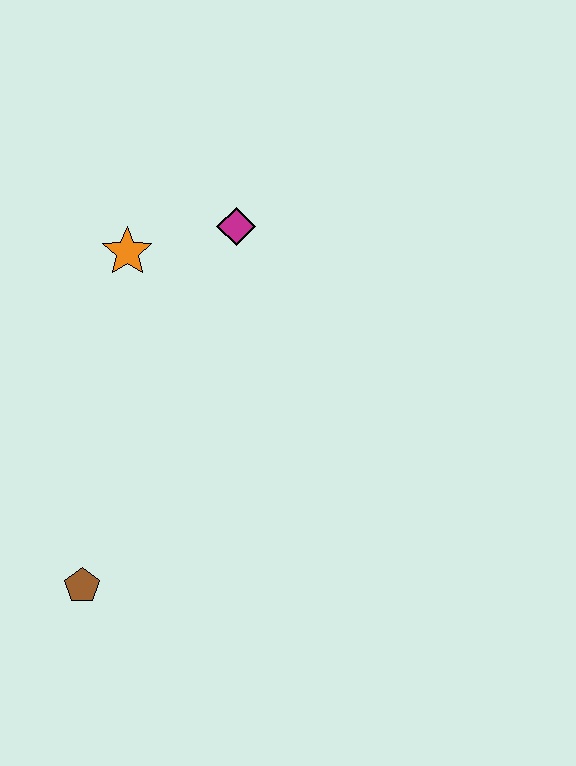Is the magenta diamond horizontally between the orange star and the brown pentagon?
No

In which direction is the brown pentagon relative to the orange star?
The brown pentagon is below the orange star.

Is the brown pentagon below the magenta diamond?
Yes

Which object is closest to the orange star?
The magenta diamond is closest to the orange star.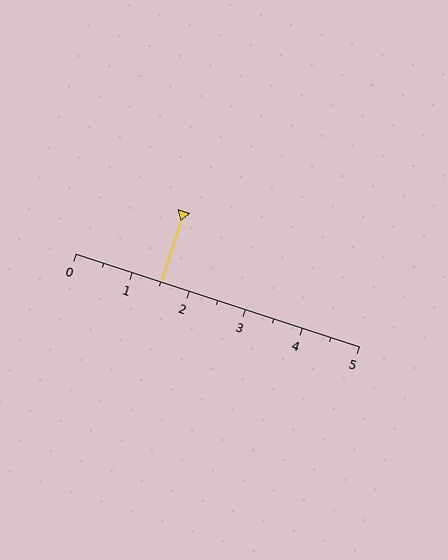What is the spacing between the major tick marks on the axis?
The major ticks are spaced 1 apart.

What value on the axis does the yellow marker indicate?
The marker indicates approximately 1.5.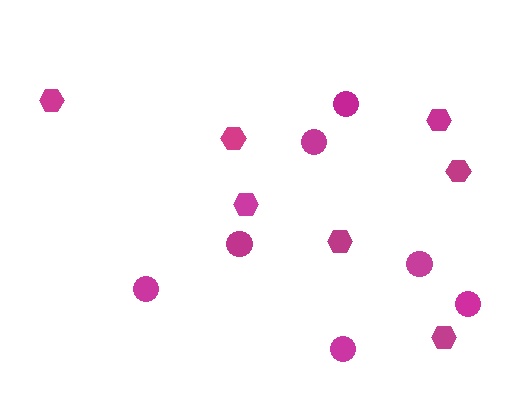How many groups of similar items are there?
There are 2 groups: one group of hexagons (7) and one group of circles (7).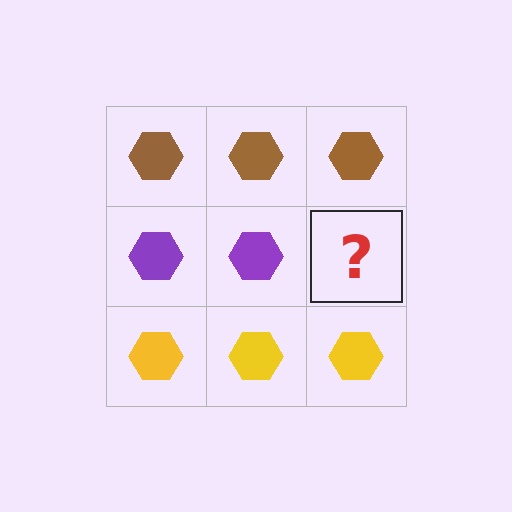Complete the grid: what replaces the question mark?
The question mark should be replaced with a purple hexagon.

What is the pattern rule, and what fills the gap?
The rule is that each row has a consistent color. The gap should be filled with a purple hexagon.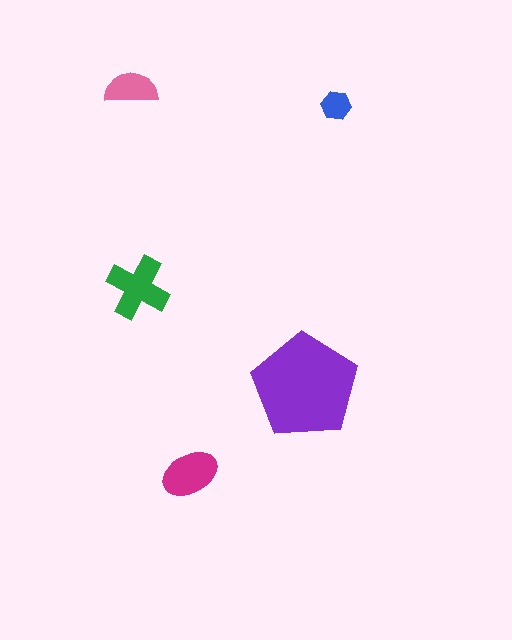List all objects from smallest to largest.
The blue hexagon, the pink semicircle, the magenta ellipse, the green cross, the purple pentagon.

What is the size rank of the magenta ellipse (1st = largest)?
3rd.